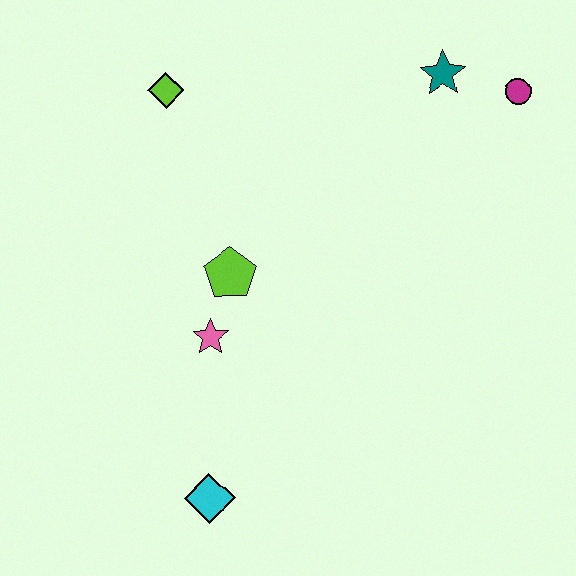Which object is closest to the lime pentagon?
The pink star is closest to the lime pentagon.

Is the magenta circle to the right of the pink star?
Yes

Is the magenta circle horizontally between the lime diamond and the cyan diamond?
No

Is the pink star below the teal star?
Yes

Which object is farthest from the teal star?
The cyan diamond is farthest from the teal star.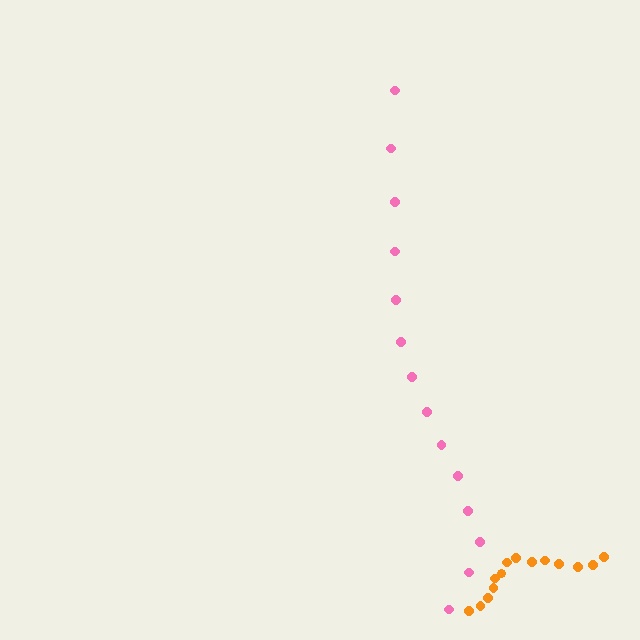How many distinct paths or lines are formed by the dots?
There are 2 distinct paths.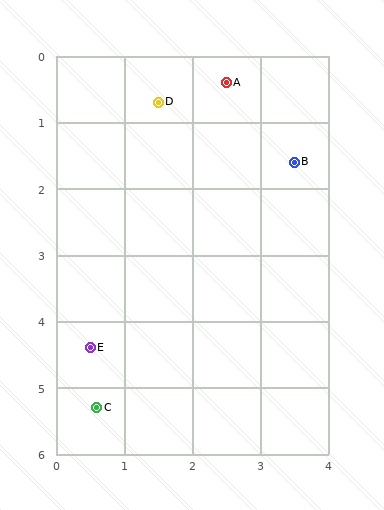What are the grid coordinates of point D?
Point D is at approximately (1.5, 0.7).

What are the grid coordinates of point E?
Point E is at approximately (0.5, 4.4).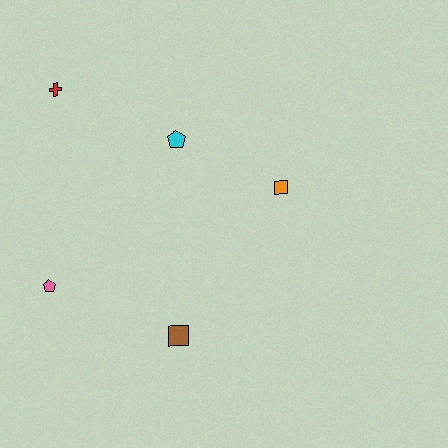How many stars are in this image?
There are no stars.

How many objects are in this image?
There are 5 objects.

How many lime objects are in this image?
There are no lime objects.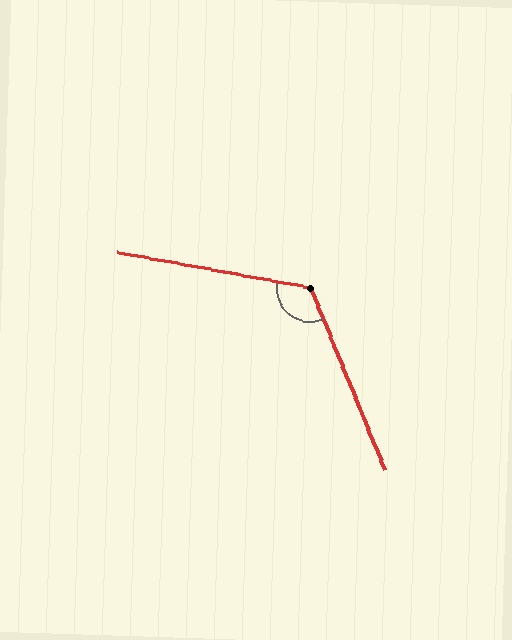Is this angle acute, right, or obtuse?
It is obtuse.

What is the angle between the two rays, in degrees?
Approximately 123 degrees.